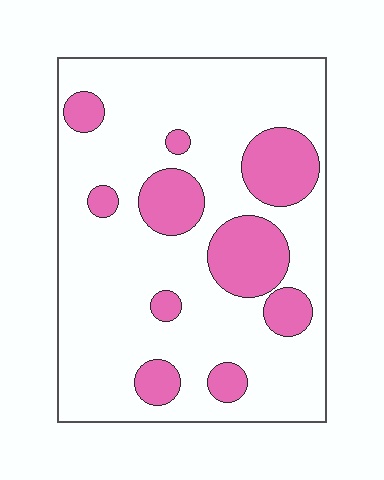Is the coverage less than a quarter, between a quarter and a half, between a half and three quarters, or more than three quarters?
Less than a quarter.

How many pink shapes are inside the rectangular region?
10.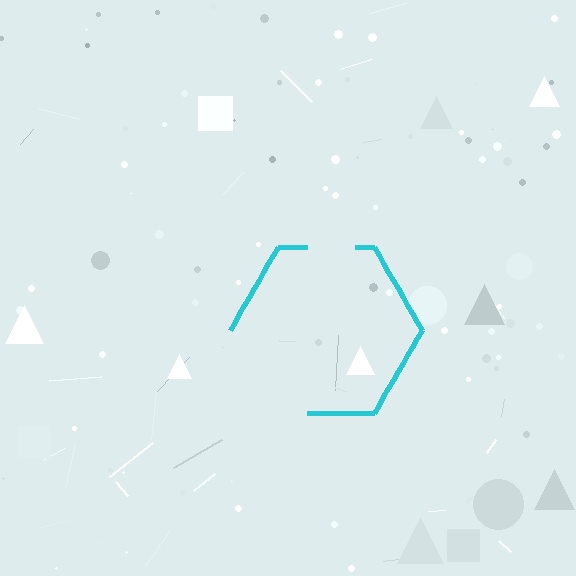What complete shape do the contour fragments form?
The contour fragments form a hexagon.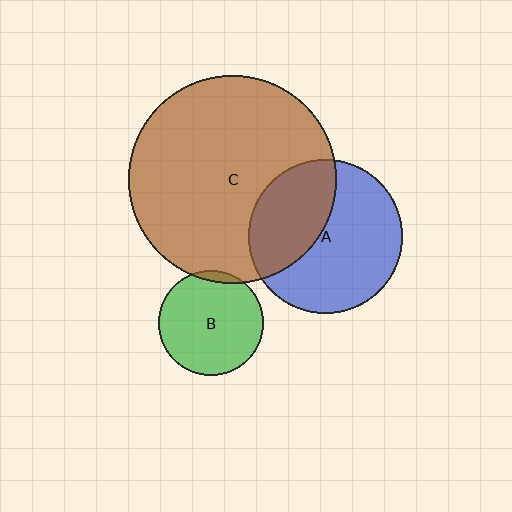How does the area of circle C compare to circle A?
Approximately 1.8 times.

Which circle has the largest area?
Circle C (brown).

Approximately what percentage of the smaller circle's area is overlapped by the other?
Approximately 40%.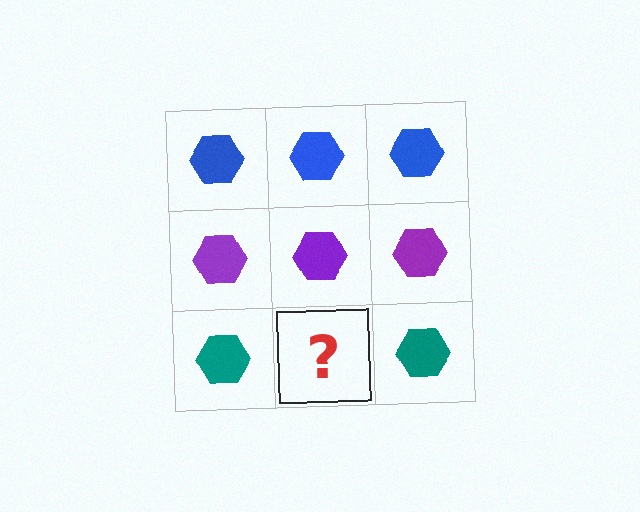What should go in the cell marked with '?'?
The missing cell should contain a teal hexagon.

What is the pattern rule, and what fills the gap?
The rule is that each row has a consistent color. The gap should be filled with a teal hexagon.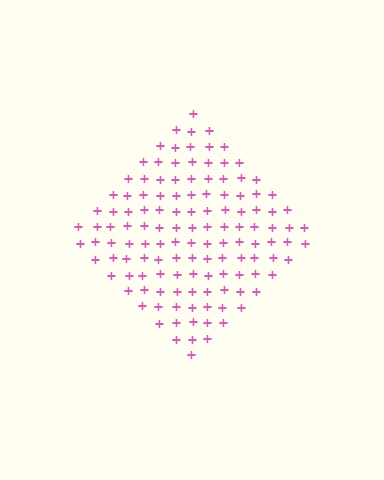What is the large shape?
The large shape is a diamond.